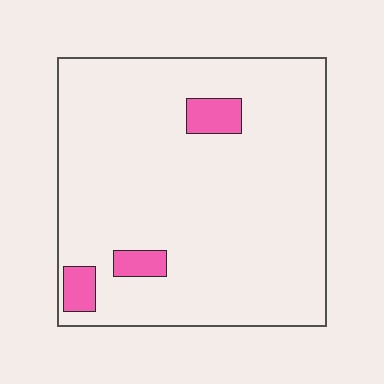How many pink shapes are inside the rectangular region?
3.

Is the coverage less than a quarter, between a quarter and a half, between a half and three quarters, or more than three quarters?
Less than a quarter.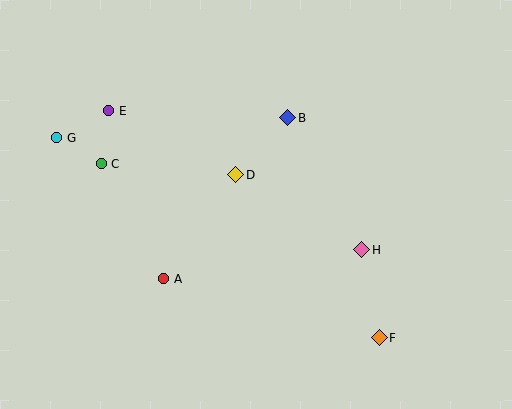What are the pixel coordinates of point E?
Point E is at (109, 111).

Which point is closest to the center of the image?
Point D at (236, 175) is closest to the center.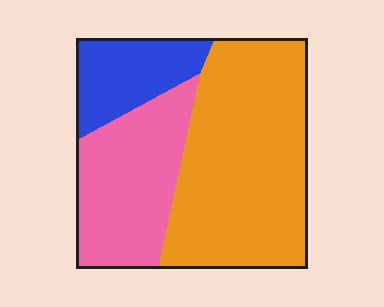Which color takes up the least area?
Blue, at roughly 15%.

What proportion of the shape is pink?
Pink takes up about one third (1/3) of the shape.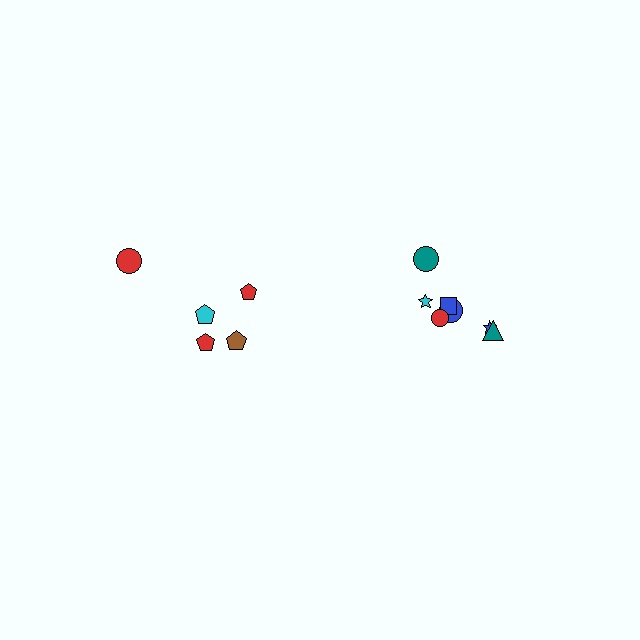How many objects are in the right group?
There are 7 objects.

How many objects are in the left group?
There are 5 objects.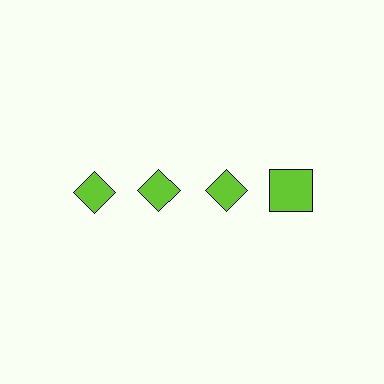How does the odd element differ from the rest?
It has a different shape: square instead of diamond.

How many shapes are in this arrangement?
There are 4 shapes arranged in a grid pattern.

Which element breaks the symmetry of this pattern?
The lime square in the top row, second from right column breaks the symmetry. All other shapes are lime diamonds.